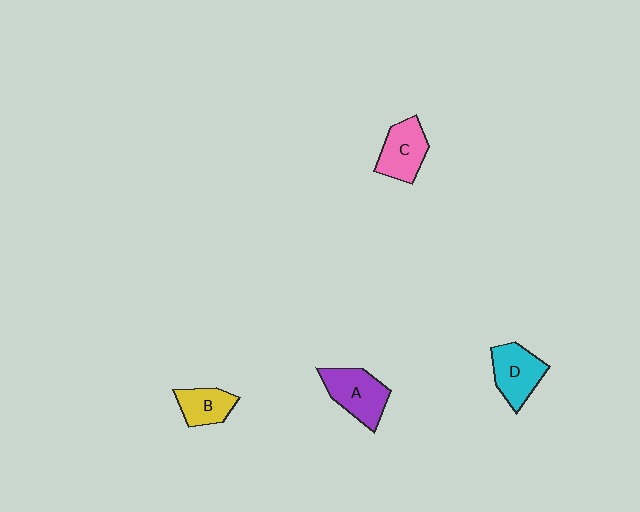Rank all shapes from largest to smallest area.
From largest to smallest: A (purple), D (cyan), C (pink), B (yellow).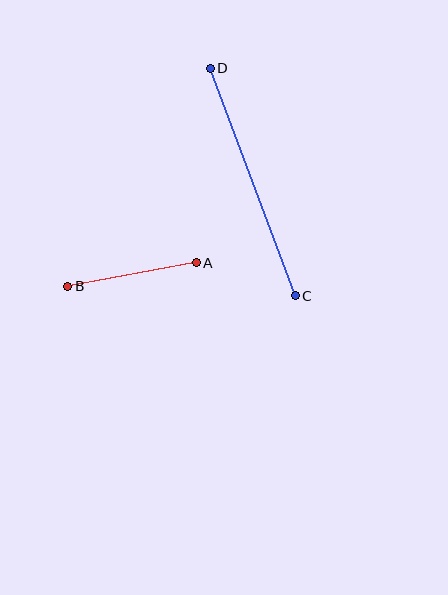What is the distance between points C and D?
The distance is approximately 243 pixels.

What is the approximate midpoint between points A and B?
The midpoint is at approximately (132, 274) pixels.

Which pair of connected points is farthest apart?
Points C and D are farthest apart.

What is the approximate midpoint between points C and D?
The midpoint is at approximately (253, 182) pixels.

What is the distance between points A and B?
The distance is approximately 131 pixels.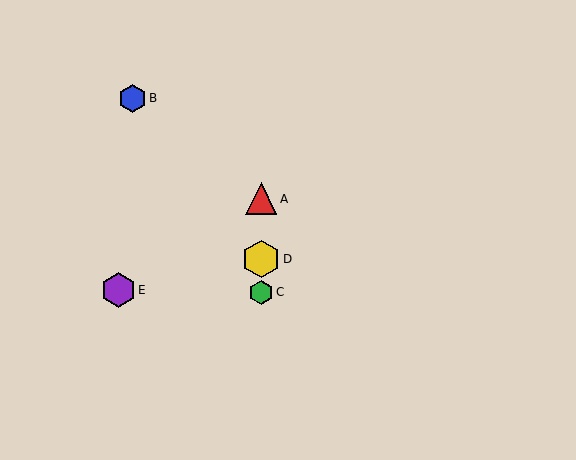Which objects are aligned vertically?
Objects A, C, D are aligned vertically.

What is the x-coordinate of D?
Object D is at x≈261.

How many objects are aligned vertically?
3 objects (A, C, D) are aligned vertically.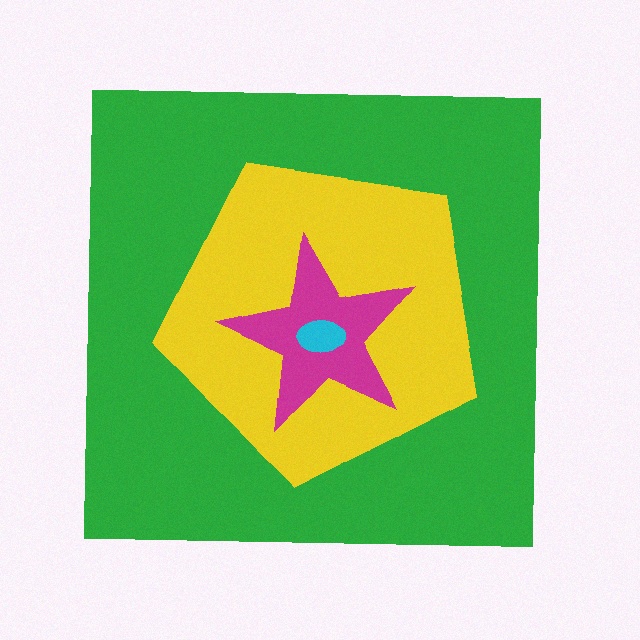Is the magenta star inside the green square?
Yes.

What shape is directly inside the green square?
The yellow pentagon.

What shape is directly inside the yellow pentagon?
The magenta star.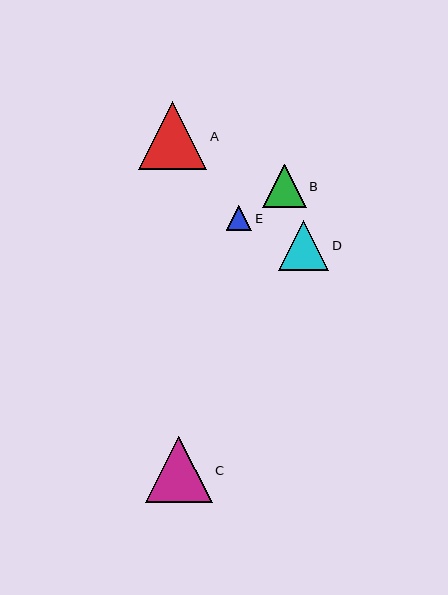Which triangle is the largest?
Triangle A is the largest with a size of approximately 68 pixels.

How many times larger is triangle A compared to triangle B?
Triangle A is approximately 1.6 times the size of triangle B.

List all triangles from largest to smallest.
From largest to smallest: A, C, D, B, E.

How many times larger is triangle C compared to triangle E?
Triangle C is approximately 2.6 times the size of triangle E.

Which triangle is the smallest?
Triangle E is the smallest with a size of approximately 25 pixels.